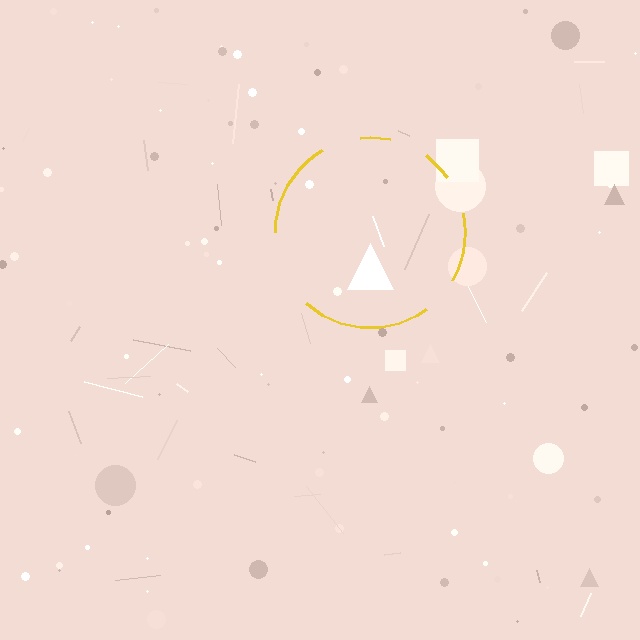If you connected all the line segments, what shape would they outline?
They would outline a circle.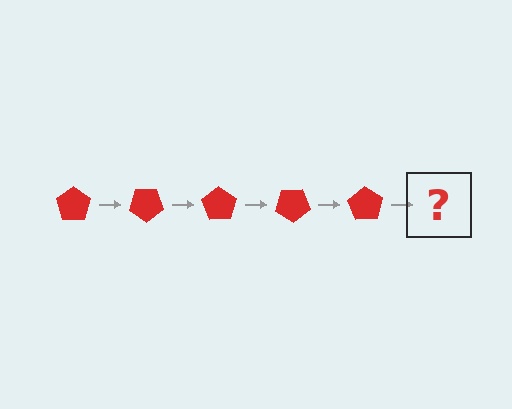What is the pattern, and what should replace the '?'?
The pattern is that the pentagon rotates 35 degrees each step. The '?' should be a red pentagon rotated 175 degrees.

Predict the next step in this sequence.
The next step is a red pentagon rotated 175 degrees.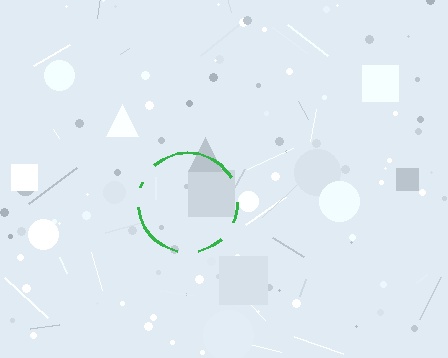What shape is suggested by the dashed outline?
The dashed outline suggests a circle.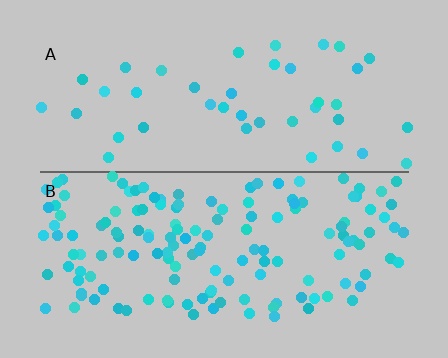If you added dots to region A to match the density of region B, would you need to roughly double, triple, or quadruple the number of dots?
Approximately triple.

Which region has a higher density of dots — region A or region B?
B (the bottom).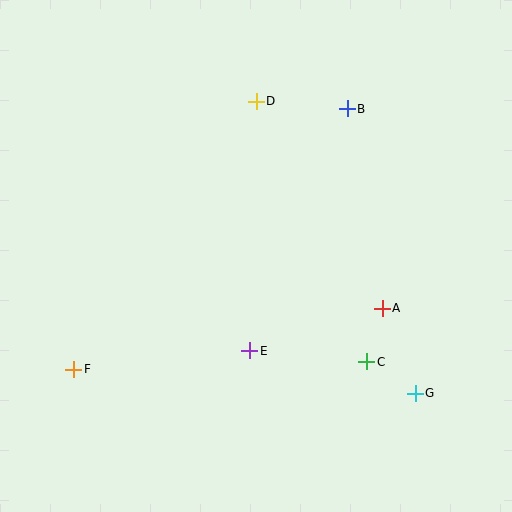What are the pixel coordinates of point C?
Point C is at (367, 362).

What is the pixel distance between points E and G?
The distance between E and G is 171 pixels.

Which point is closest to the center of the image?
Point E at (250, 351) is closest to the center.